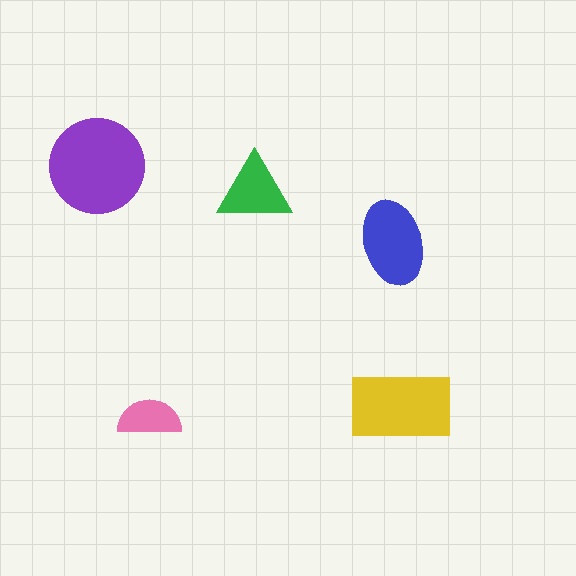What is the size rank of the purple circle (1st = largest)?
1st.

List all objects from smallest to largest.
The pink semicircle, the green triangle, the blue ellipse, the yellow rectangle, the purple circle.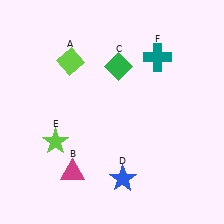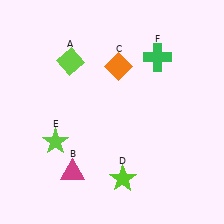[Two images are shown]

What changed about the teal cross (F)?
In Image 1, F is teal. In Image 2, it changed to green.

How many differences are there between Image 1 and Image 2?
There are 3 differences between the two images.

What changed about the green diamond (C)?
In Image 1, C is green. In Image 2, it changed to orange.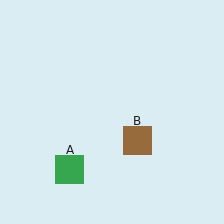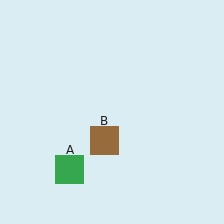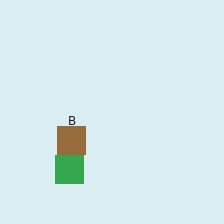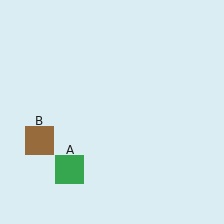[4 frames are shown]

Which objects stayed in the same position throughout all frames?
Green square (object A) remained stationary.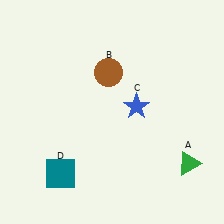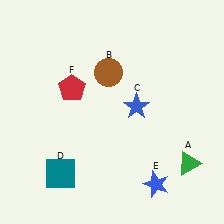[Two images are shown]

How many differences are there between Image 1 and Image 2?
There are 2 differences between the two images.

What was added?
A blue star (E), a red pentagon (F) were added in Image 2.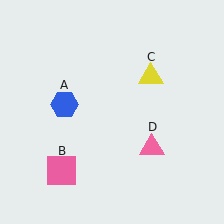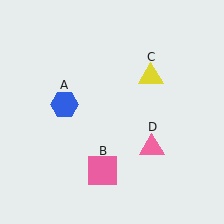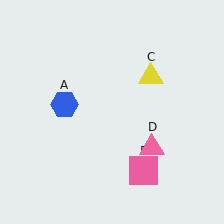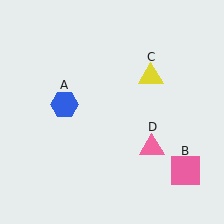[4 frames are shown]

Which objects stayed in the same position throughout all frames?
Blue hexagon (object A) and yellow triangle (object C) and pink triangle (object D) remained stationary.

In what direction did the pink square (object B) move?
The pink square (object B) moved right.